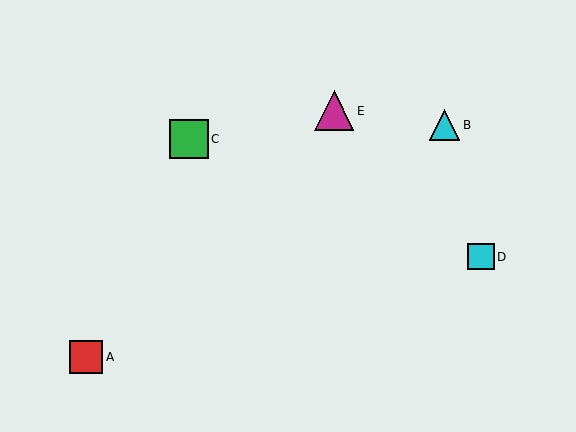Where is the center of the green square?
The center of the green square is at (189, 139).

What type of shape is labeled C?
Shape C is a green square.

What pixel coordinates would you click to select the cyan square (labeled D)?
Click at (481, 257) to select the cyan square D.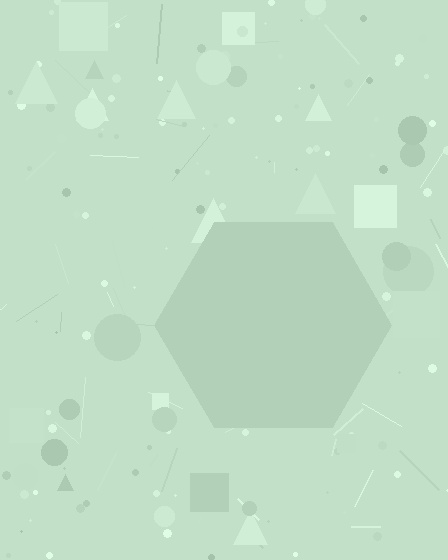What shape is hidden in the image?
A hexagon is hidden in the image.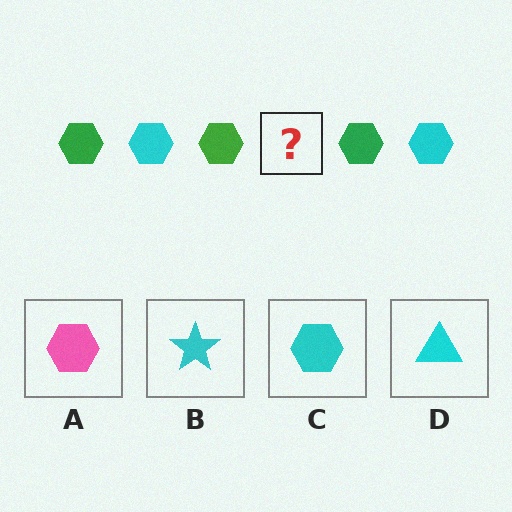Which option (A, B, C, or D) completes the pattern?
C.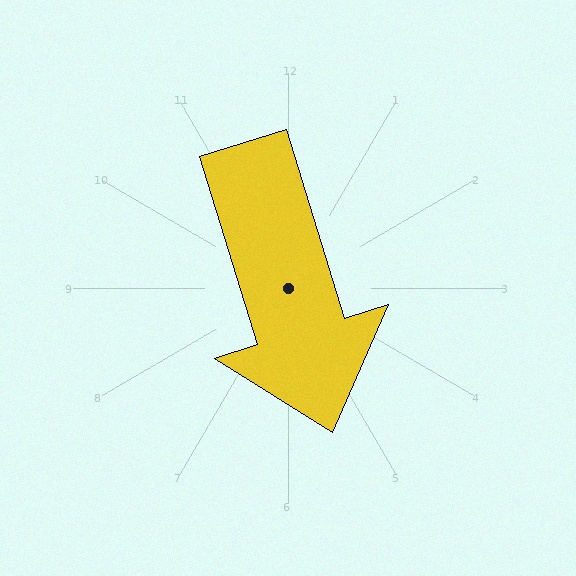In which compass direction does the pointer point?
South.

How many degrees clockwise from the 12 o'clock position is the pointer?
Approximately 163 degrees.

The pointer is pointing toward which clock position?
Roughly 5 o'clock.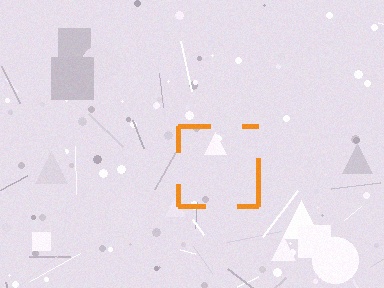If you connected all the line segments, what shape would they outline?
They would outline a square.